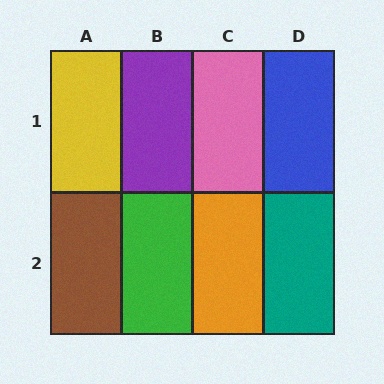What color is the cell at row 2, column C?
Orange.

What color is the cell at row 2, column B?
Green.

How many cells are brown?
1 cell is brown.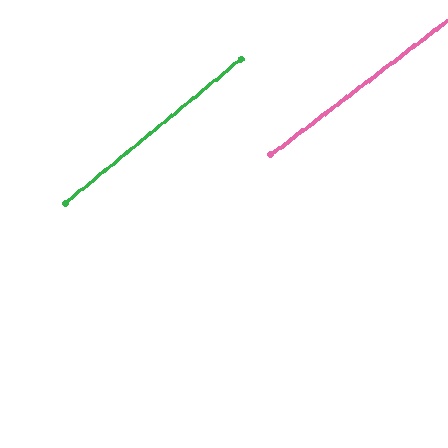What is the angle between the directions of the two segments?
Approximately 2 degrees.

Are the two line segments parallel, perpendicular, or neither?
Parallel — their directions differ by only 1.9°.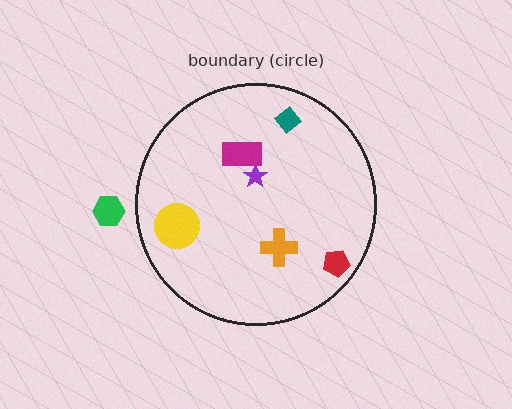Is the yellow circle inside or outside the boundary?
Inside.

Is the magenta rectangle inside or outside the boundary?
Inside.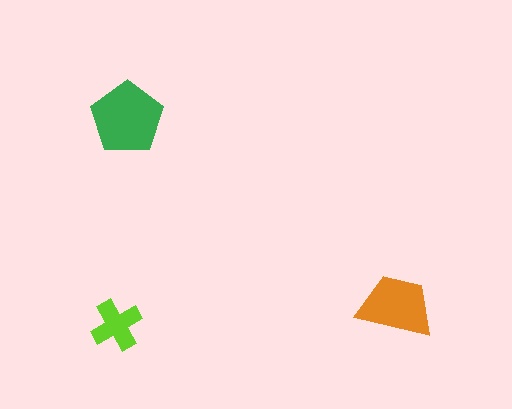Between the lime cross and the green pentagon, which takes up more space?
The green pentagon.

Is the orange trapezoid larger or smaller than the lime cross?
Larger.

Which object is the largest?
The green pentagon.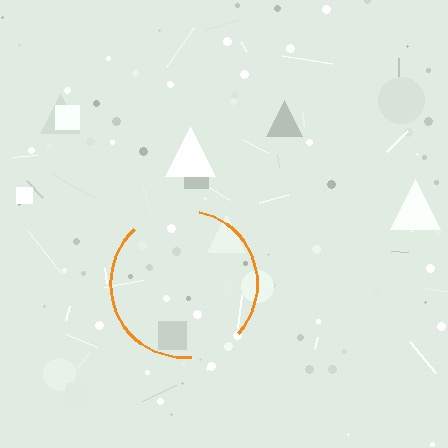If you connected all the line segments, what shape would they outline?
They would outline a circle.